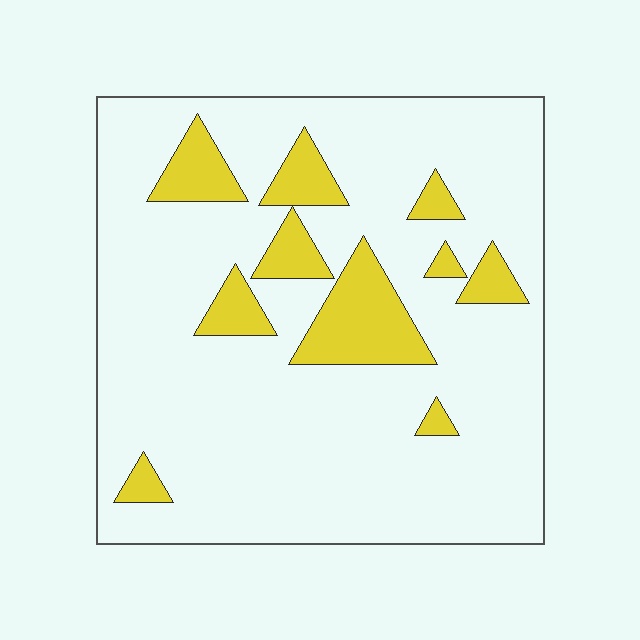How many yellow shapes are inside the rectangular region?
10.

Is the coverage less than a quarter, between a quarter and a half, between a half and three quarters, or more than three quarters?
Less than a quarter.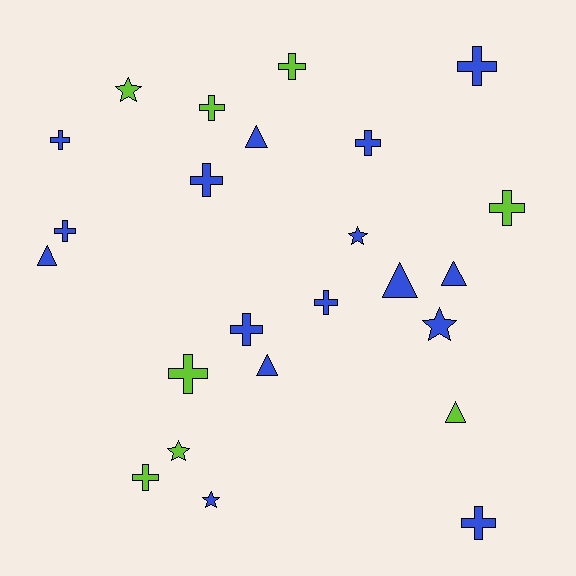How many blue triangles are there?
There are 5 blue triangles.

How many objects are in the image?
There are 24 objects.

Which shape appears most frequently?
Cross, with 13 objects.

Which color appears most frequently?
Blue, with 16 objects.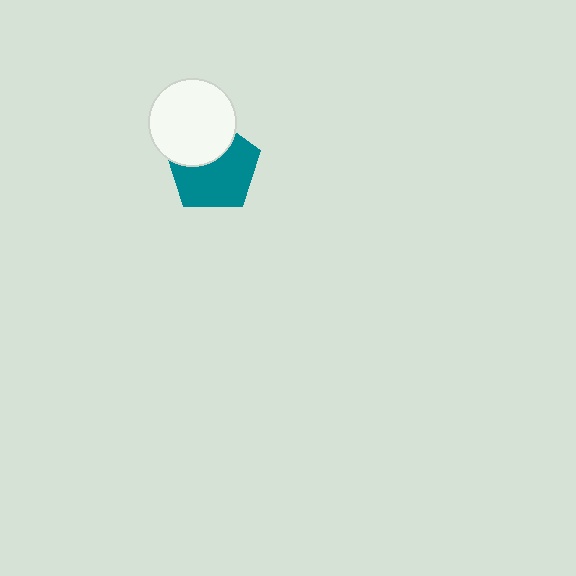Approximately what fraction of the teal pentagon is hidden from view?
Roughly 35% of the teal pentagon is hidden behind the white circle.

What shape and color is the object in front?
The object in front is a white circle.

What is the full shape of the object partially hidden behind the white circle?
The partially hidden object is a teal pentagon.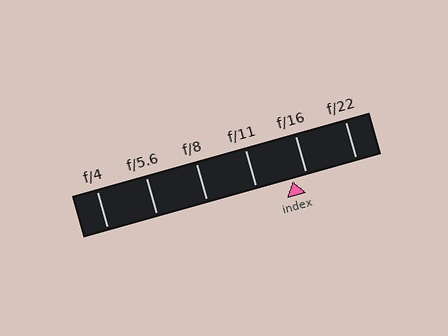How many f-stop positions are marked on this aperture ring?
There are 6 f-stop positions marked.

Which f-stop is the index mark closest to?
The index mark is closest to f/16.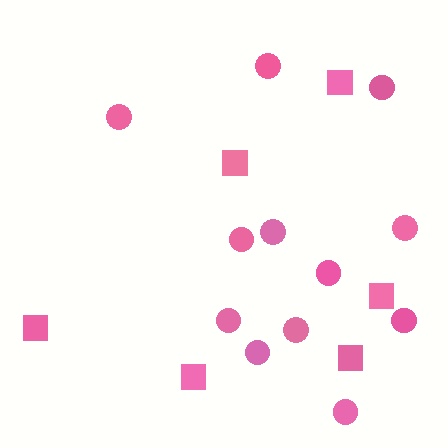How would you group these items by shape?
There are 2 groups: one group of squares (6) and one group of circles (12).